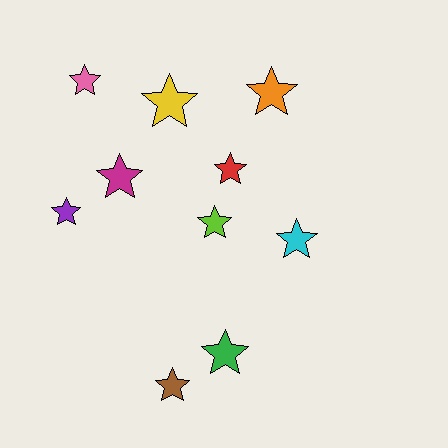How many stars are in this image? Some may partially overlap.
There are 10 stars.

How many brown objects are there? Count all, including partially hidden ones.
There is 1 brown object.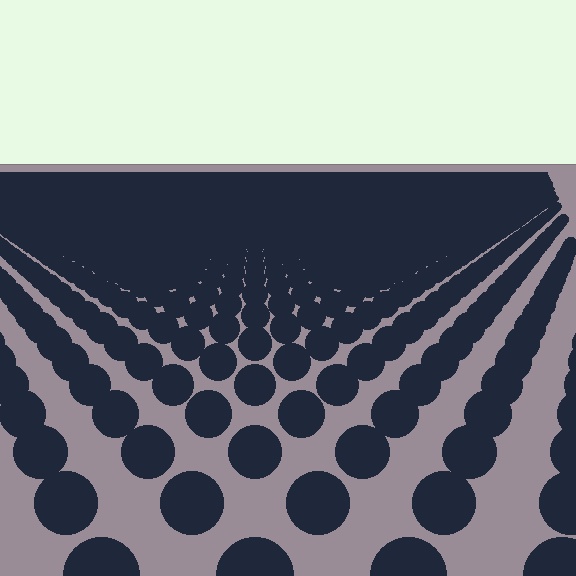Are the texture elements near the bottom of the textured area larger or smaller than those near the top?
Larger. Near the bottom, elements are closer to the viewer and appear at a bigger on-screen size.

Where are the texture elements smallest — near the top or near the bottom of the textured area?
Near the top.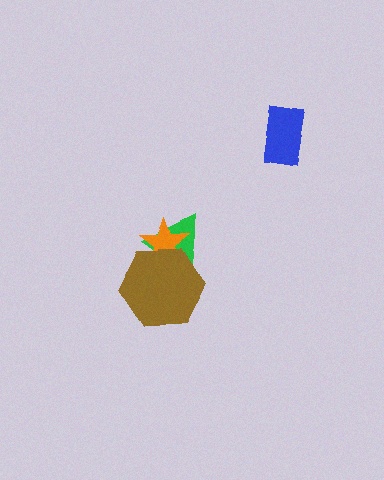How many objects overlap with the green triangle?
2 objects overlap with the green triangle.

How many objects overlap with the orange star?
2 objects overlap with the orange star.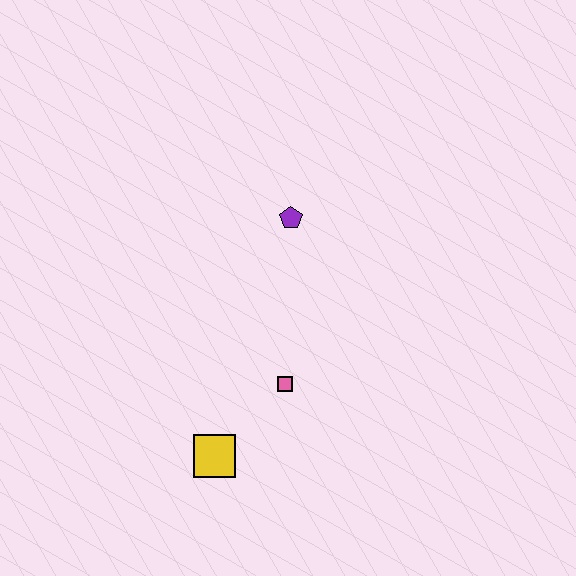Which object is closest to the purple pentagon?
The pink square is closest to the purple pentagon.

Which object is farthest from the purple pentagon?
The yellow square is farthest from the purple pentagon.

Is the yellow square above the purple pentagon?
No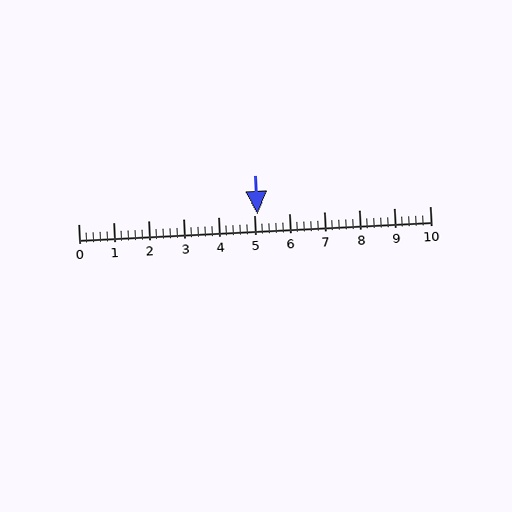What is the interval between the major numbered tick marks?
The major tick marks are spaced 1 units apart.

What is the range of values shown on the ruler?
The ruler shows values from 0 to 10.